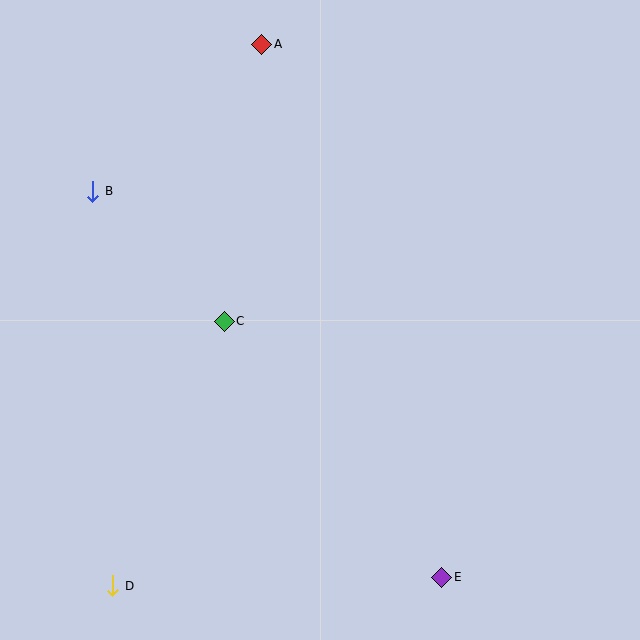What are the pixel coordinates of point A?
Point A is at (262, 44).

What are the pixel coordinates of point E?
Point E is at (442, 577).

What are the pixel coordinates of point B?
Point B is at (93, 191).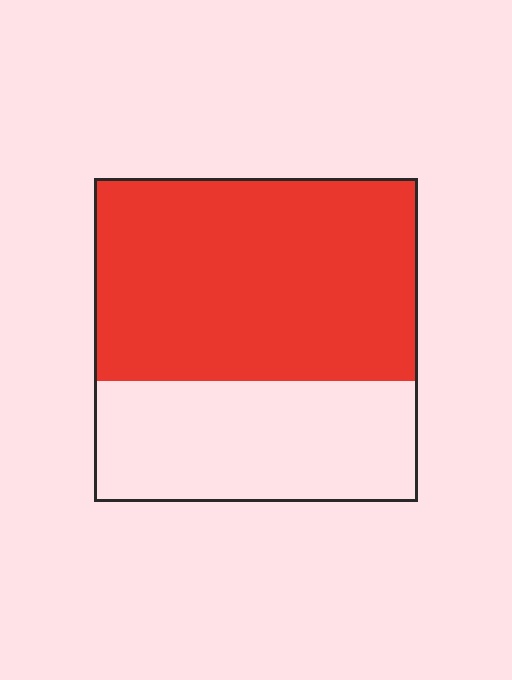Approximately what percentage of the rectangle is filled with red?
Approximately 65%.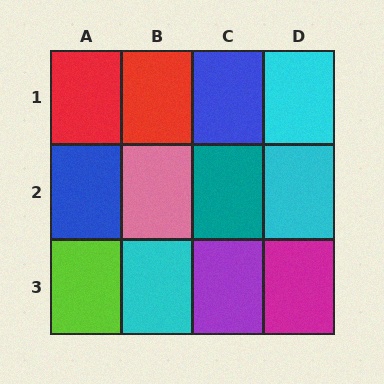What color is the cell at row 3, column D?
Magenta.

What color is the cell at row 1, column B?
Red.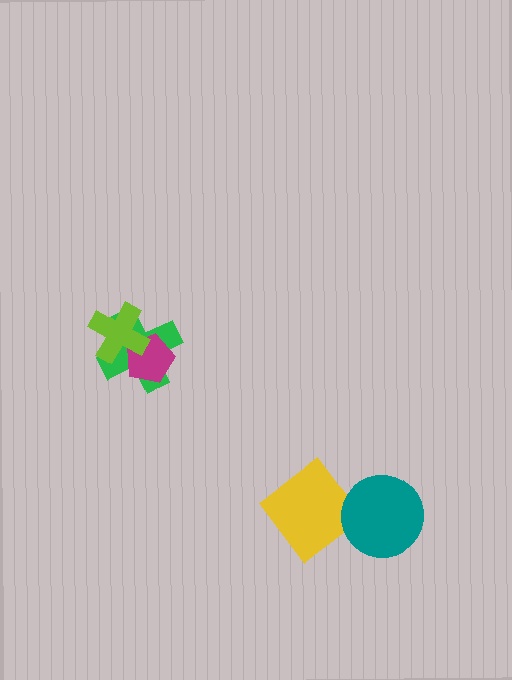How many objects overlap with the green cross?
2 objects overlap with the green cross.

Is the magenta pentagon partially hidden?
Yes, it is partially covered by another shape.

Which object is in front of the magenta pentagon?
The lime cross is in front of the magenta pentagon.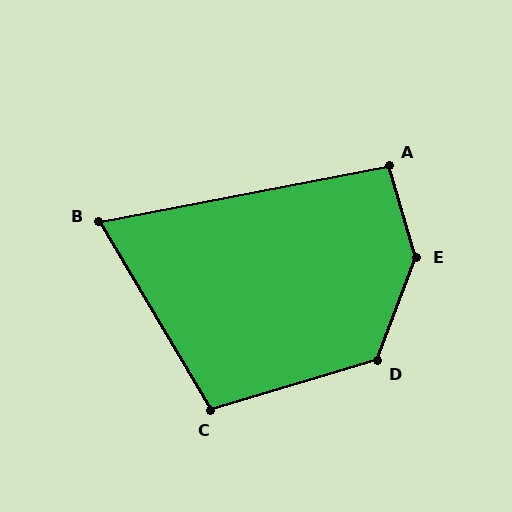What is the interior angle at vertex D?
Approximately 127 degrees (obtuse).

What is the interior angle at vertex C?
Approximately 104 degrees (obtuse).